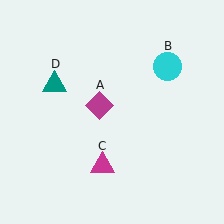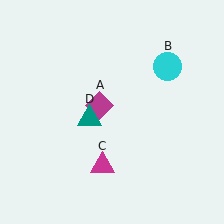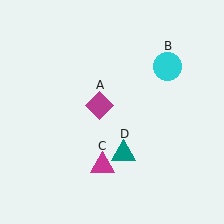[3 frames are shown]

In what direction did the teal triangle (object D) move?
The teal triangle (object D) moved down and to the right.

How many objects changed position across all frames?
1 object changed position: teal triangle (object D).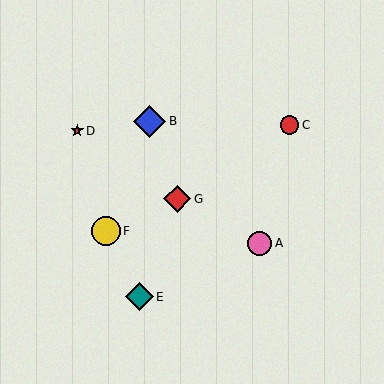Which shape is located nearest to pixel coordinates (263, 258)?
The pink circle (labeled A) at (260, 243) is nearest to that location.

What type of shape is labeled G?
Shape G is a red diamond.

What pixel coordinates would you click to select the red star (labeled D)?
Click at (77, 131) to select the red star D.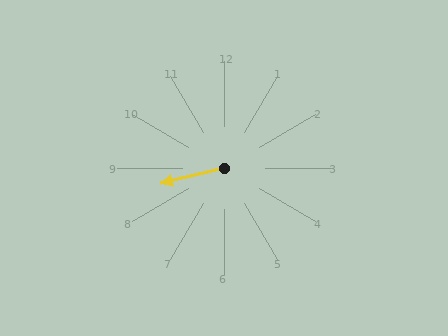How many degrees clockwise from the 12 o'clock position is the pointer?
Approximately 257 degrees.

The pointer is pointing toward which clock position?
Roughly 9 o'clock.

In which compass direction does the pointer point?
West.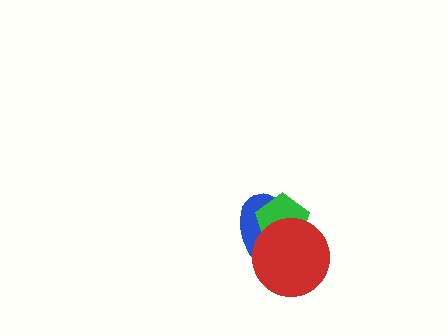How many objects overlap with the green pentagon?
2 objects overlap with the green pentagon.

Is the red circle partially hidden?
No, no other shape covers it.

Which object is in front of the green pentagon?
The red circle is in front of the green pentagon.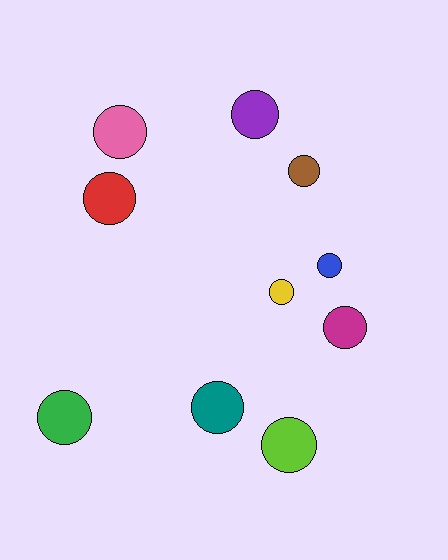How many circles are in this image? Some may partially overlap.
There are 10 circles.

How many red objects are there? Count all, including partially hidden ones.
There is 1 red object.